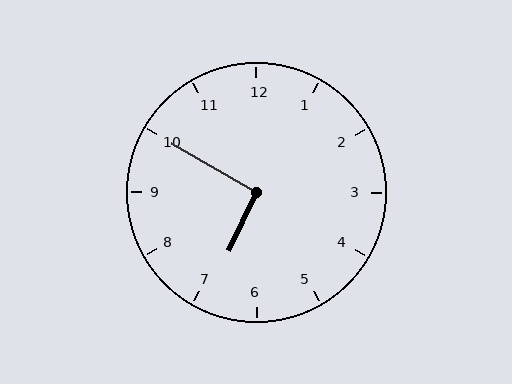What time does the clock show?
6:50.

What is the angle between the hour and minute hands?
Approximately 95 degrees.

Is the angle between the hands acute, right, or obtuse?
It is right.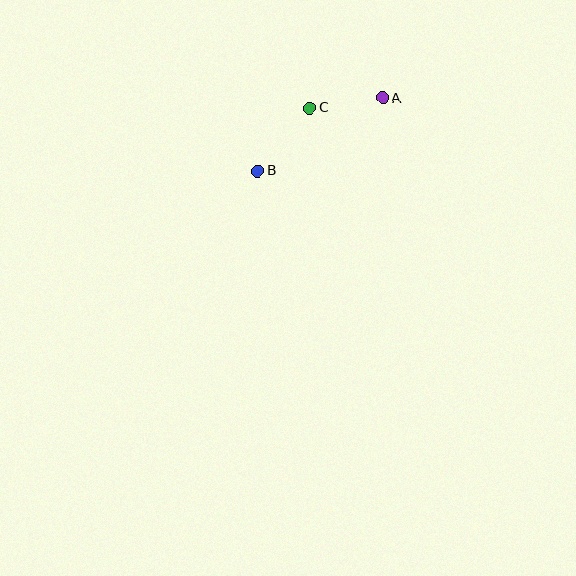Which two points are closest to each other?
Points A and C are closest to each other.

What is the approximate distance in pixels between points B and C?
The distance between B and C is approximately 82 pixels.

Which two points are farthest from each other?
Points A and B are farthest from each other.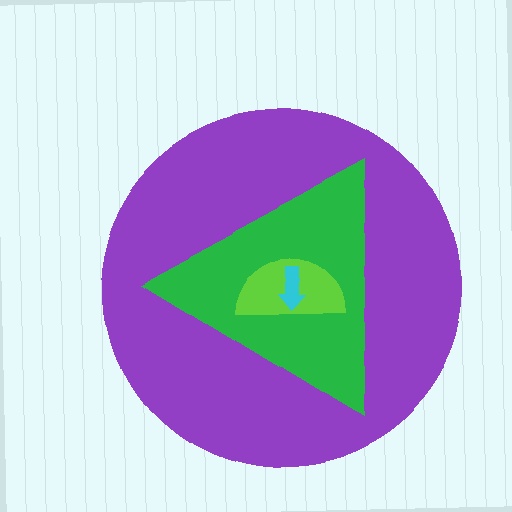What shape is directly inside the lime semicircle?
The cyan arrow.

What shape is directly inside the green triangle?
The lime semicircle.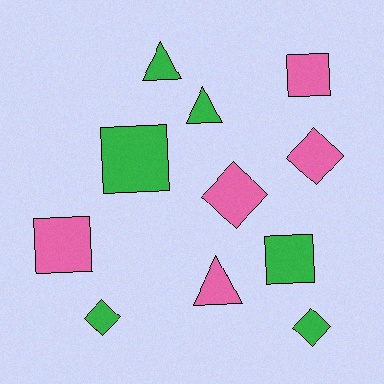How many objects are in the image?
There are 11 objects.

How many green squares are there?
There are 2 green squares.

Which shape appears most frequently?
Diamond, with 4 objects.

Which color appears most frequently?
Green, with 6 objects.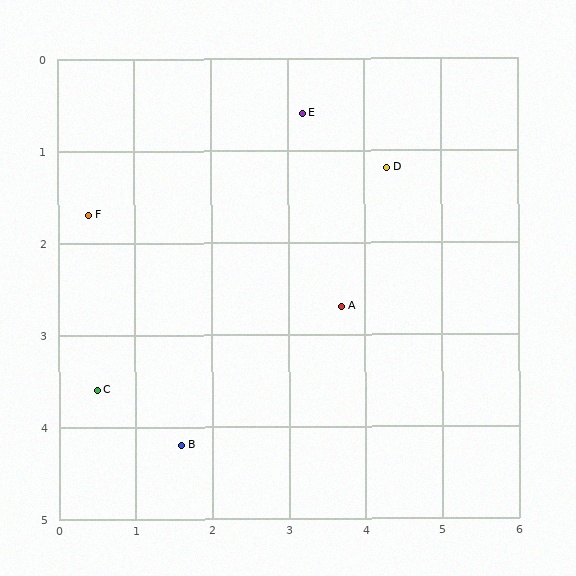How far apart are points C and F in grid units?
Points C and F are about 1.9 grid units apart.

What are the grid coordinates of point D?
Point D is at approximately (4.3, 1.2).